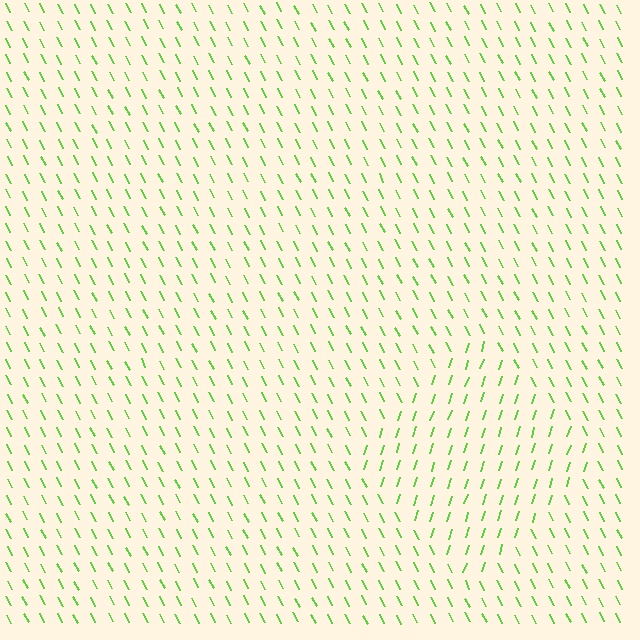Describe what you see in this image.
The image is filled with small lime line segments. A diamond region in the image has lines oriented differently from the surrounding lines, creating a visible texture boundary.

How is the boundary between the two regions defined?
The boundary is defined purely by a change in line orientation (approximately 45 degrees difference). All lines are the same color and thickness.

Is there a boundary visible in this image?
Yes, there is a texture boundary formed by a change in line orientation.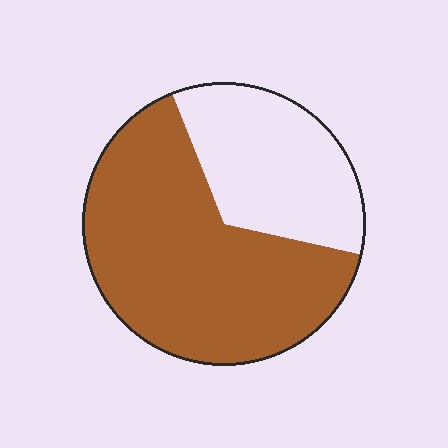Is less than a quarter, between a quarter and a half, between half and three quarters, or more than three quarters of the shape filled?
Between half and three quarters.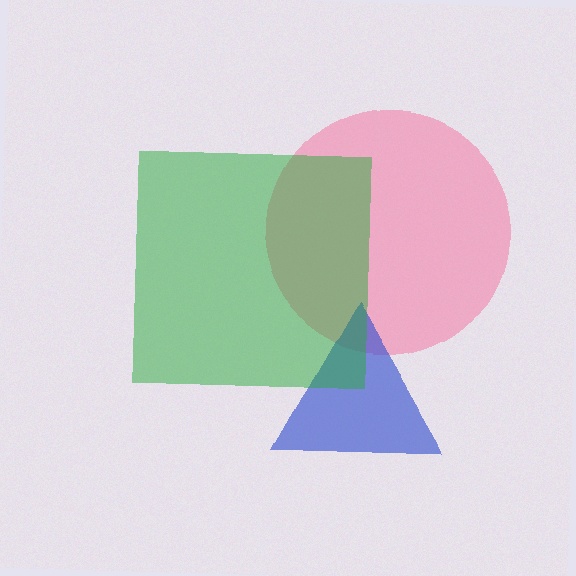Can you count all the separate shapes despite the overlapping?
Yes, there are 3 separate shapes.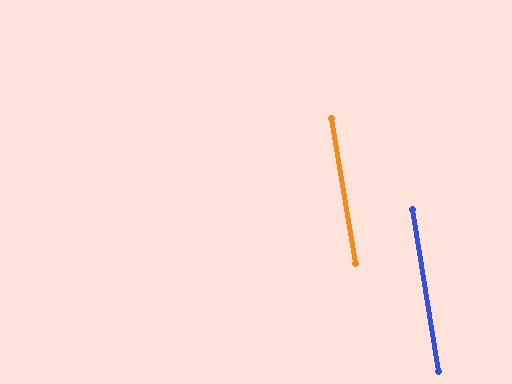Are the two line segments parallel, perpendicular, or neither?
Parallel — their directions differ by only 0.5°.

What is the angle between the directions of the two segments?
Approximately 0 degrees.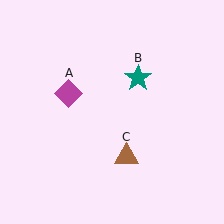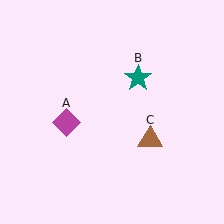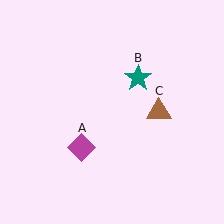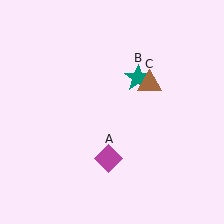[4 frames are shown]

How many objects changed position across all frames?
2 objects changed position: magenta diamond (object A), brown triangle (object C).